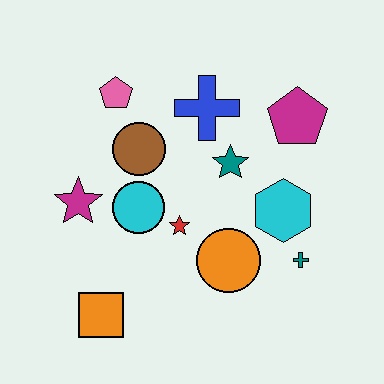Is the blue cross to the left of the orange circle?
Yes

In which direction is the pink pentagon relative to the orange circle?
The pink pentagon is above the orange circle.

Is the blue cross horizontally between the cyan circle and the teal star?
Yes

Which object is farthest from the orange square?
The magenta pentagon is farthest from the orange square.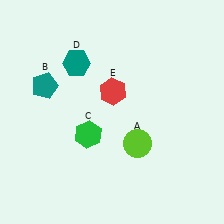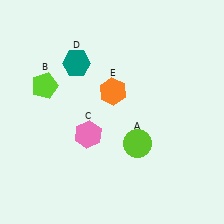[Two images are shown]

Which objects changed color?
B changed from teal to lime. C changed from green to pink. E changed from red to orange.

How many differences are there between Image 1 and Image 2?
There are 3 differences between the two images.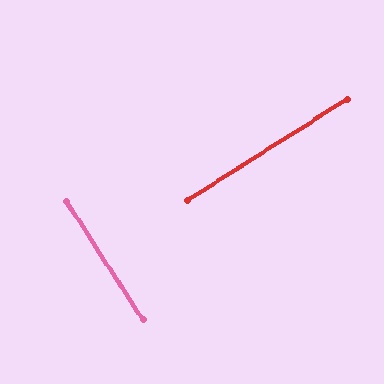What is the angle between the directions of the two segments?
Approximately 89 degrees.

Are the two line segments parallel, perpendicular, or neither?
Perpendicular — they meet at approximately 89°.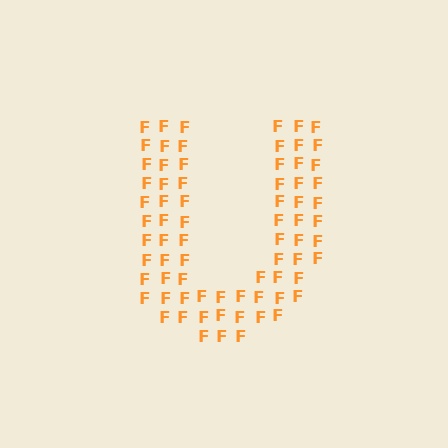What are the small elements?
The small elements are letter F's.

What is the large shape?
The large shape is the letter U.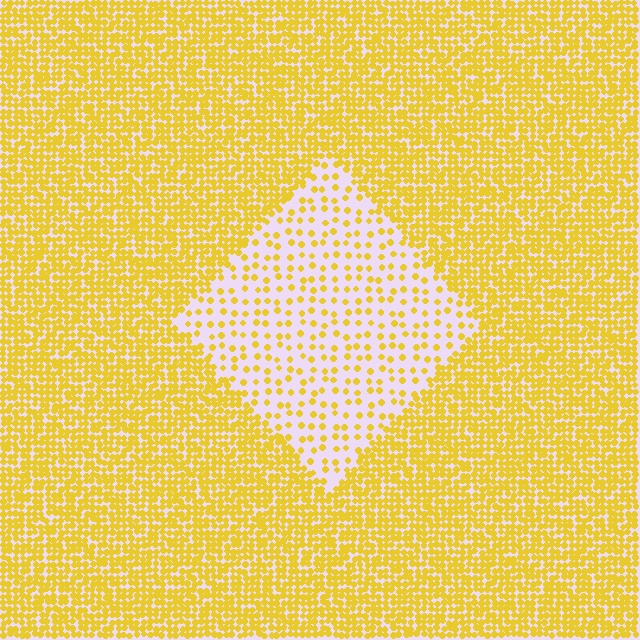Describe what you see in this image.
The image contains small yellow elements arranged at two different densities. A diamond-shaped region is visible where the elements are less densely packed than the surrounding area.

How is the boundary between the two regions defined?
The boundary is defined by a change in element density (approximately 3.2x ratio). All elements are the same color, size, and shape.